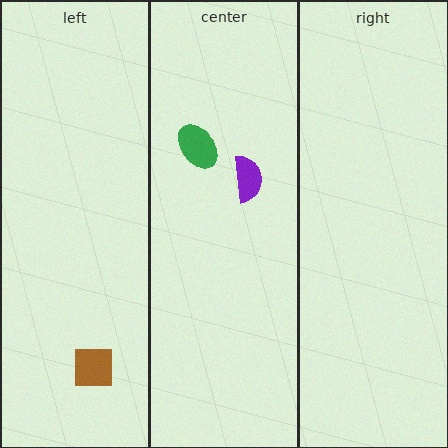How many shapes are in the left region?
1.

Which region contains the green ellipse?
The center region.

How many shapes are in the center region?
2.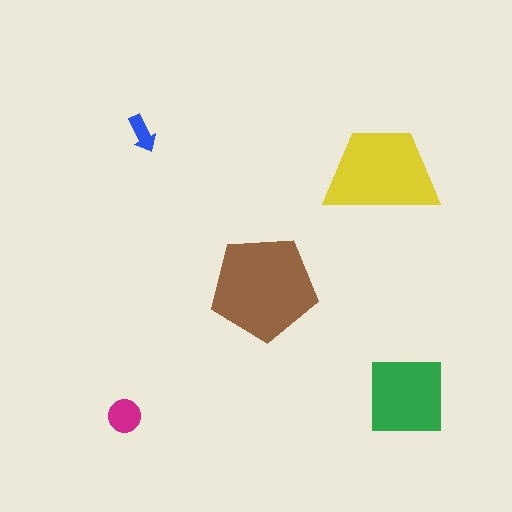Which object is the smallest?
The blue arrow.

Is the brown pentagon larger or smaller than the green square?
Larger.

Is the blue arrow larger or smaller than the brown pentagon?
Smaller.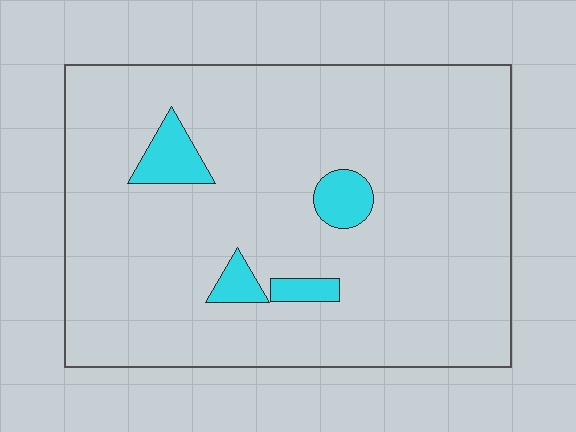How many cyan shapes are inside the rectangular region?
4.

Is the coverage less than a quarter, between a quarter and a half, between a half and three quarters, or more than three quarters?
Less than a quarter.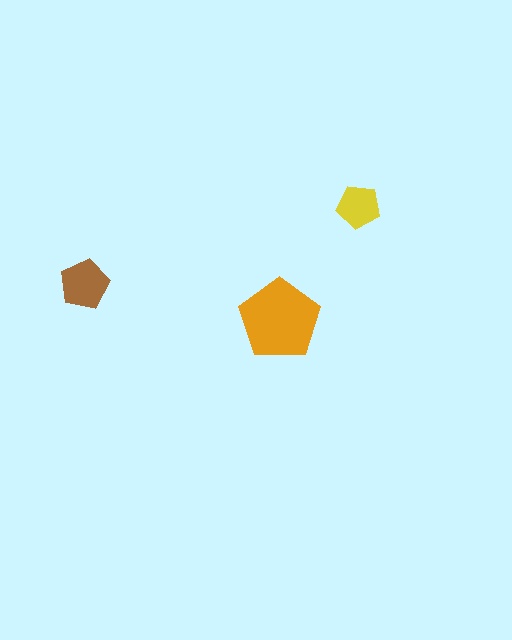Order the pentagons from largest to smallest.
the orange one, the brown one, the yellow one.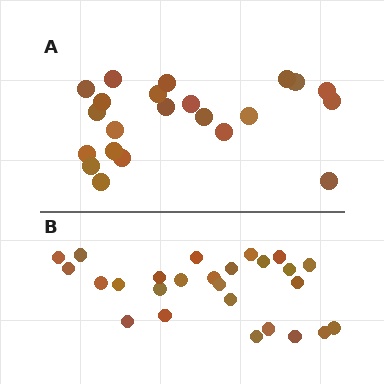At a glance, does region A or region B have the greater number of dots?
Region B (the bottom region) has more dots.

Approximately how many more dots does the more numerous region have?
Region B has about 4 more dots than region A.